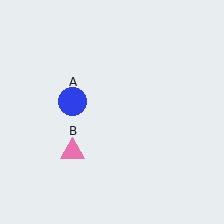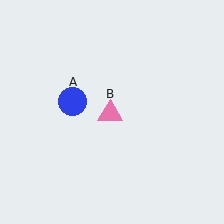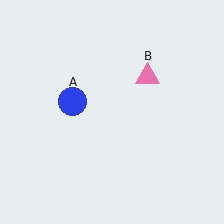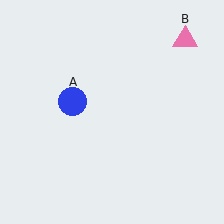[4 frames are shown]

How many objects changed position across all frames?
1 object changed position: pink triangle (object B).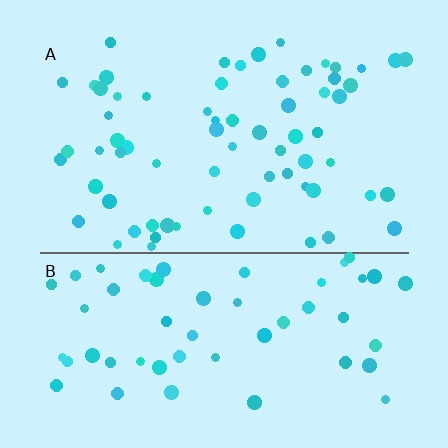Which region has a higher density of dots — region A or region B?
A (the top).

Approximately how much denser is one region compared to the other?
Approximately 1.2× — region A over region B.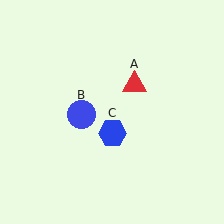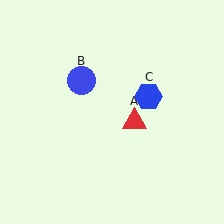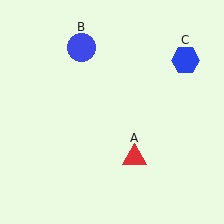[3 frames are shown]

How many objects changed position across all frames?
3 objects changed position: red triangle (object A), blue circle (object B), blue hexagon (object C).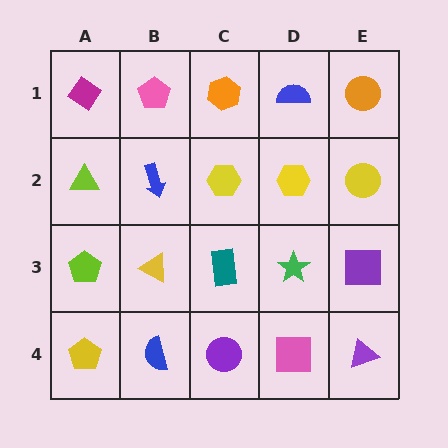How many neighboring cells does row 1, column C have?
3.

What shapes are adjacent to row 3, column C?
A yellow hexagon (row 2, column C), a purple circle (row 4, column C), a yellow triangle (row 3, column B), a green star (row 3, column D).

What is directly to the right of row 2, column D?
A yellow circle.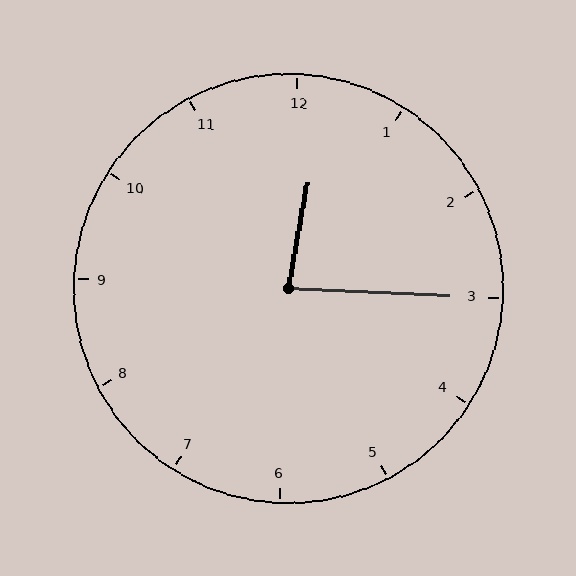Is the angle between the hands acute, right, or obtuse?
It is acute.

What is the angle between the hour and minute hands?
Approximately 82 degrees.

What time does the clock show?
12:15.